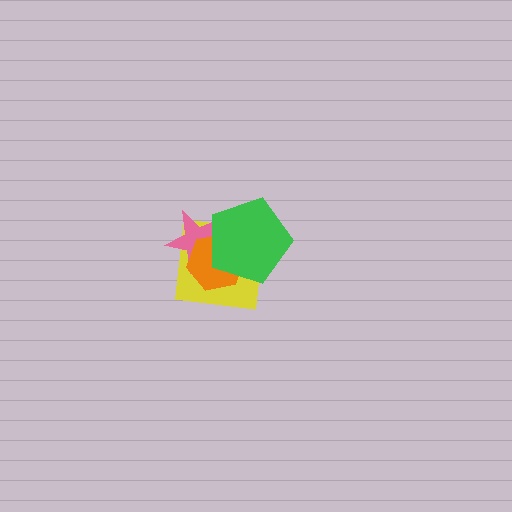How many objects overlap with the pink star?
3 objects overlap with the pink star.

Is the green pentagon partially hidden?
No, no other shape covers it.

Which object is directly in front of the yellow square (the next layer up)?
The pink star is directly in front of the yellow square.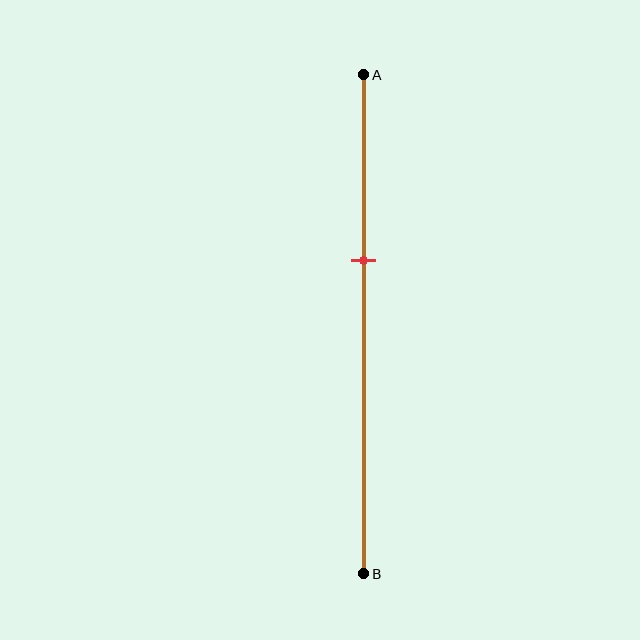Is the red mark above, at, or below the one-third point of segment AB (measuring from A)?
The red mark is below the one-third point of segment AB.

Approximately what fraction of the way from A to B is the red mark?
The red mark is approximately 35% of the way from A to B.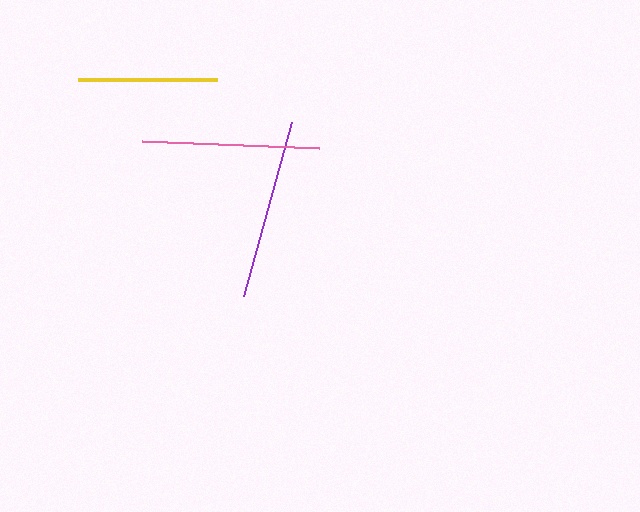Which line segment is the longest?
The purple line is the longest at approximately 180 pixels.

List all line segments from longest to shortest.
From longest to shortest: purple, pink, yellow.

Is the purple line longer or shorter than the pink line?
The purple line is longer than the pink line.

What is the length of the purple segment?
The purple segment is approximately 180 pixels long.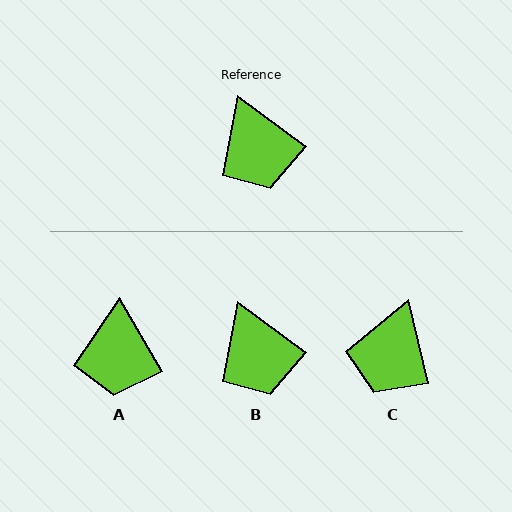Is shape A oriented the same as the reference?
No, it is off by about 23 degrees.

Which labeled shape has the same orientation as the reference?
B.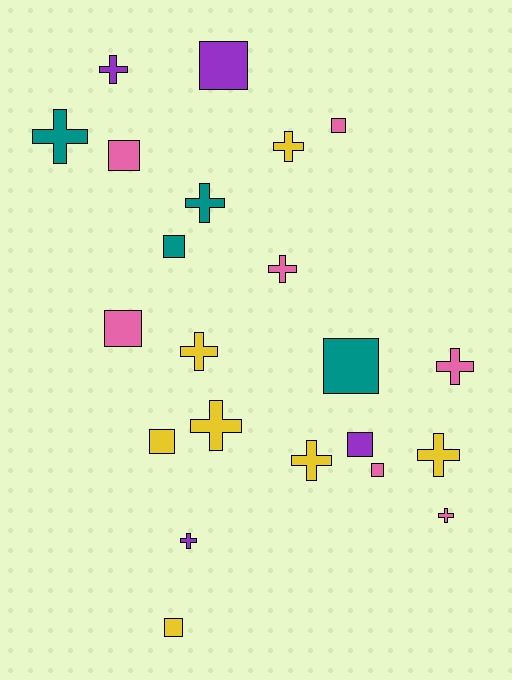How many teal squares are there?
There are 2 teal squares.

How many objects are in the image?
There are 22 objects.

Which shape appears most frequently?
Cross, with 12 objects.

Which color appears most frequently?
Yellow, with 7 objects.